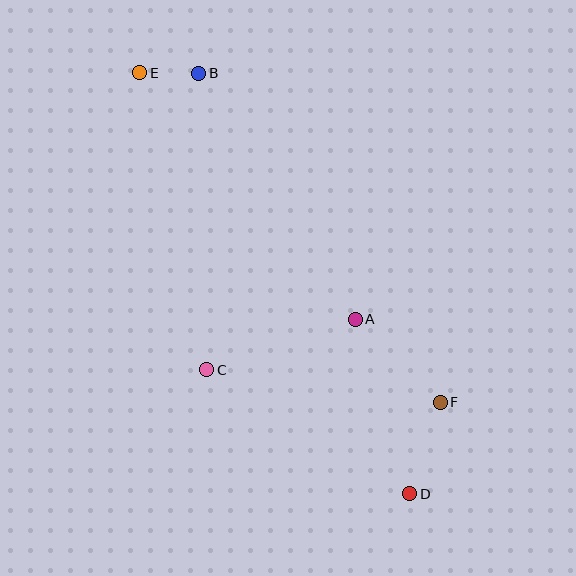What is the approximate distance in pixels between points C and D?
The distance between C and D is approximately 238 pixels.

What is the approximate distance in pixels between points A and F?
The distance between A and F is approximately 118 pixels.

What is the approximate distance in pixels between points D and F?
The distance between D and F is approximately 96 pixels.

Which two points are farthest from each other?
Points D and E are farthest from each other.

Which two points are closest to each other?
Points B and E are closest to each other.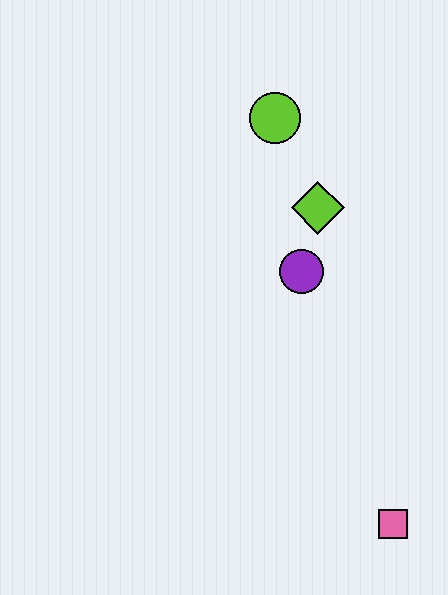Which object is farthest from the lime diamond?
The pink square is farthest from the lime diamond.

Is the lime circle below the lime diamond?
No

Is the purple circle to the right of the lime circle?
Yes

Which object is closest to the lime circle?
The lime diamond is closest to the lime circle.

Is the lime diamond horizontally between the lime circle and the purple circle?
No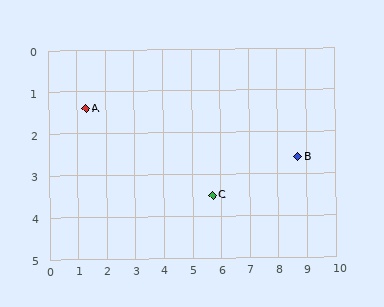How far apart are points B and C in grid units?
Points B and C are about 3.1 grid units apart.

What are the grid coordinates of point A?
Point A is at approximately (1.3, 1.4).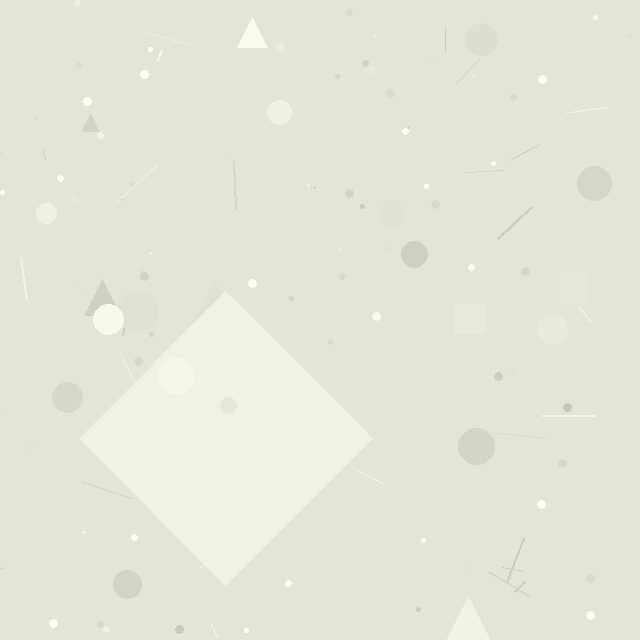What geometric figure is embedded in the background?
A diamond is embedded in the background.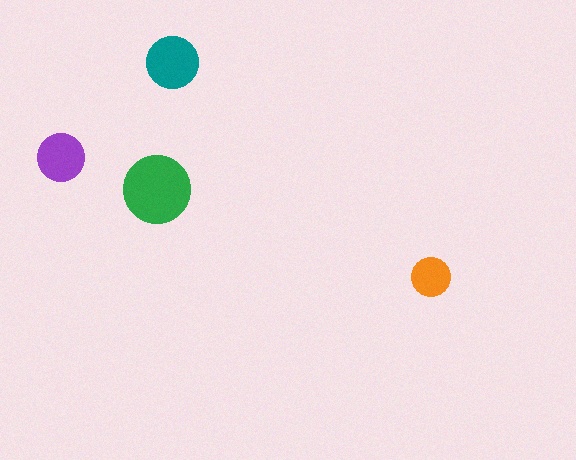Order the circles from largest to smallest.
the green one, the teal one, the purple one, the orange one.